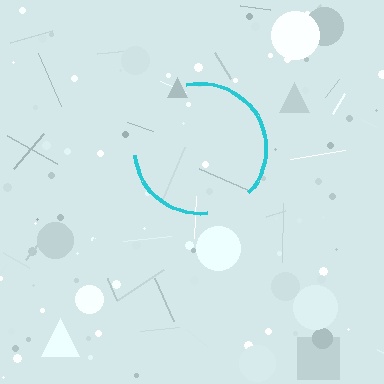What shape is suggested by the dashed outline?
The dashed outline suggests a circle.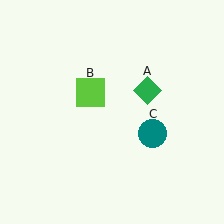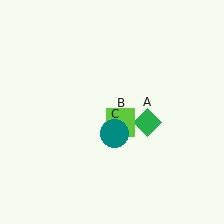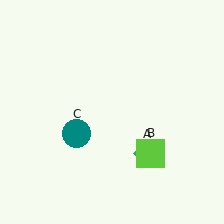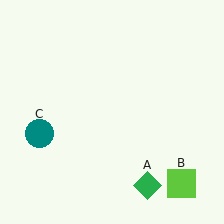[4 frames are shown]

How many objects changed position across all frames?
3 objects changed position: green diamond (object A), lime square (object B), teal circle (object C).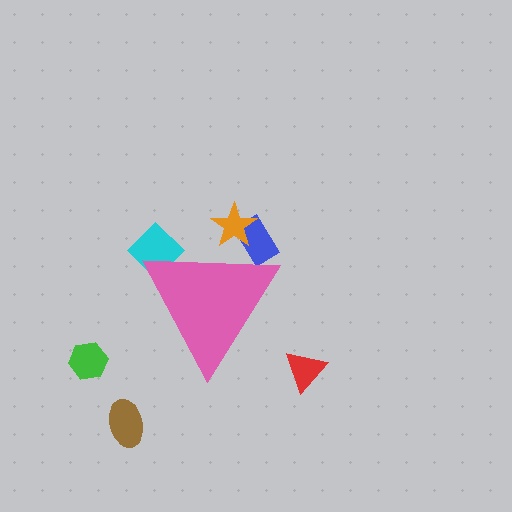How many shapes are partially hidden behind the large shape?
3 shapes are partially hidden.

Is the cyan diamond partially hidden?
Yes, the cyan diamond is partially hidden behind the pink triangle.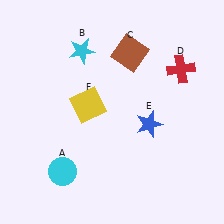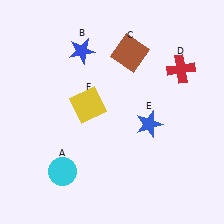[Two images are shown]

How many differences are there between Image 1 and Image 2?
There is 1 difference between the two images.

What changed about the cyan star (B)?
In Image 1, B is cyan. In Image 2, it changed to blue.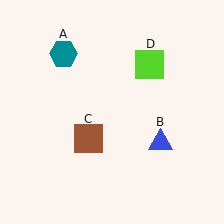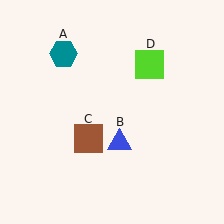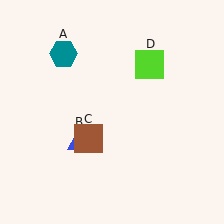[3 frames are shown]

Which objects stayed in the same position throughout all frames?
Teal hexagon (object A) and brown square (object C) and lime square (object D) remained stationary.